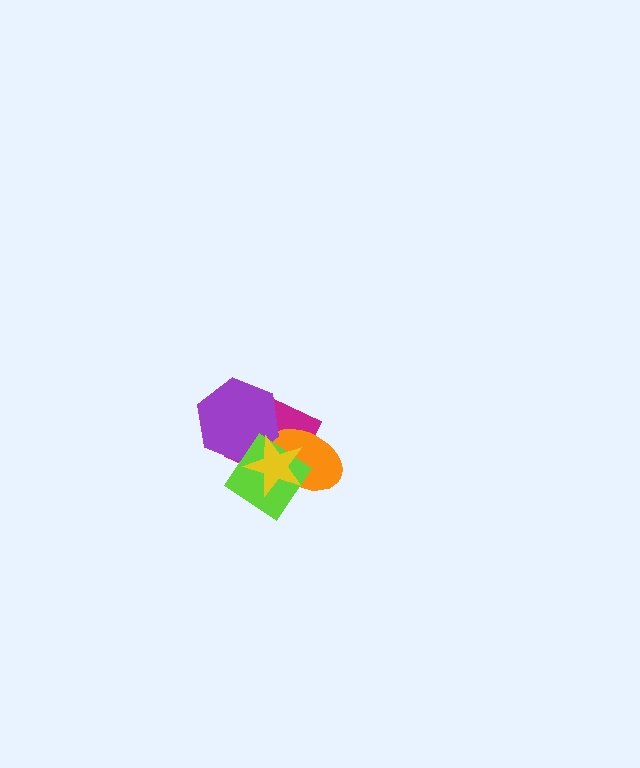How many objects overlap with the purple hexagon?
4 objects overlap with the purple hexagon.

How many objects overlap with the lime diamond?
4 objects overlap with the lime diamond.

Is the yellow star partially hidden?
No, no other shape covers it.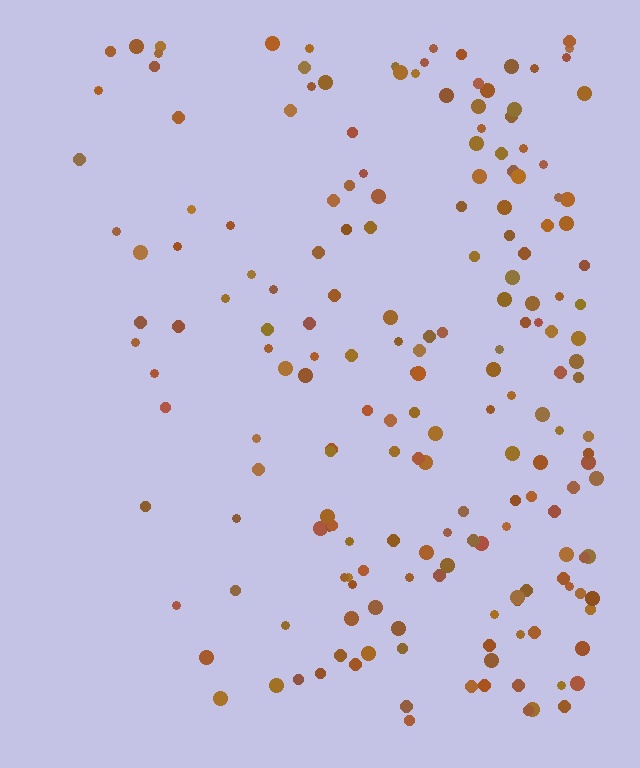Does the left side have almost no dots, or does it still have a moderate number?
Still a moderate number, just noticeably fewer than the right.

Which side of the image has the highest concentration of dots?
The right.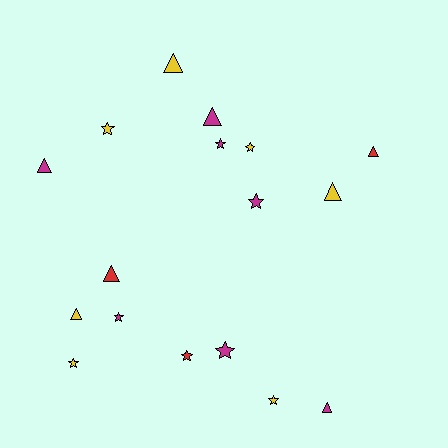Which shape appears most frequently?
Star, with 9 objects.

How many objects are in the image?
There are 17 objects.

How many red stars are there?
There is 1 red star.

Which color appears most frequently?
Magenta, with 7 objects.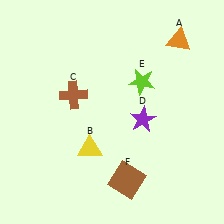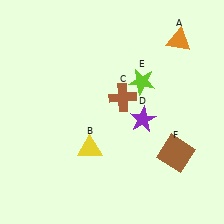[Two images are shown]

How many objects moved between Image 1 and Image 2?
2 objects moved between the two images.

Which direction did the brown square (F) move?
The brown square (F) moved right.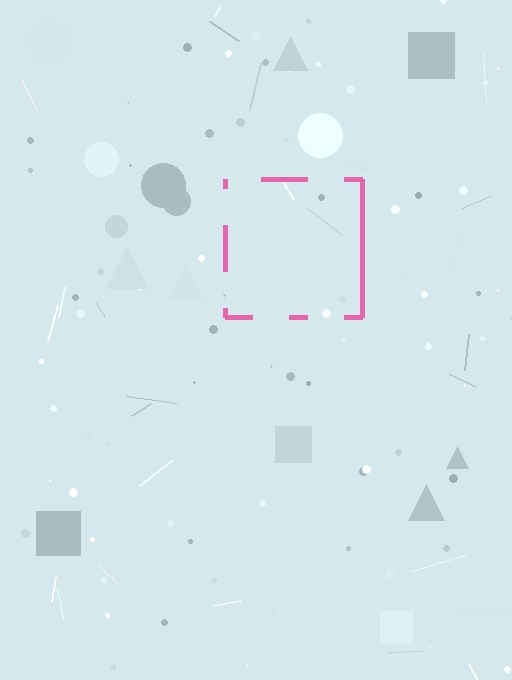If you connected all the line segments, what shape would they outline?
They would outline a square.